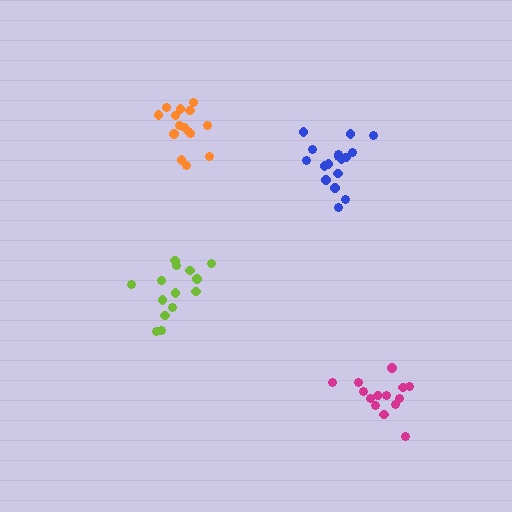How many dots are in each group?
Group 1: 14 dots, Group 2: 17 dots, Group 3: 14 dots, Group 4: 15 dots (60 total).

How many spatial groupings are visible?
There are 4 spatial groupings.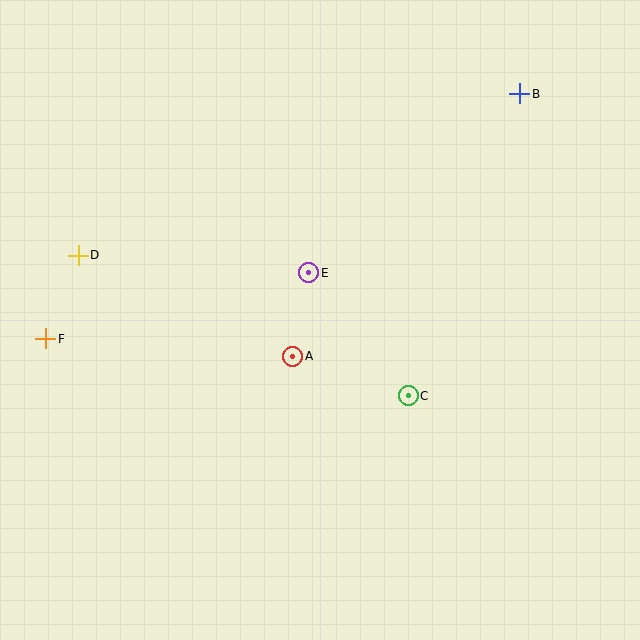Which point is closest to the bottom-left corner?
Point F is closest to the bottom-left corner.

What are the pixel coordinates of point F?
Point F is at (46, 339).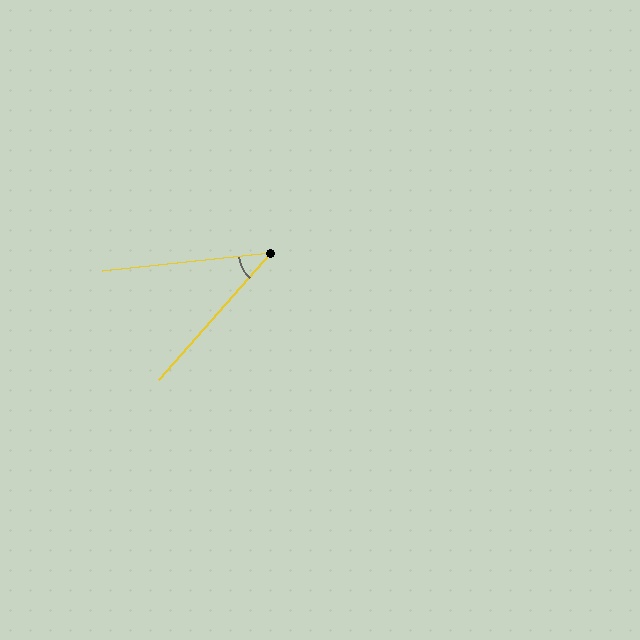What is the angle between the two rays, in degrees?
Approximately 43 degrees.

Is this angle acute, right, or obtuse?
It is acute.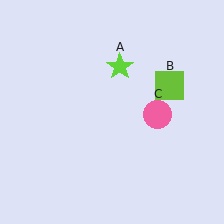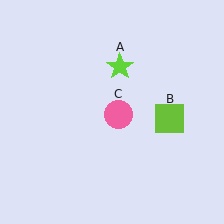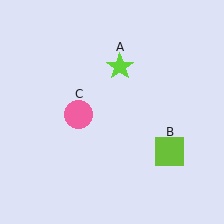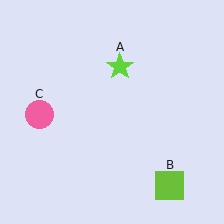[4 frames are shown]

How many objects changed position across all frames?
2 objects changed position: lime square (object B), pink circle (object C).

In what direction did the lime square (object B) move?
The lime square (object B) moved down.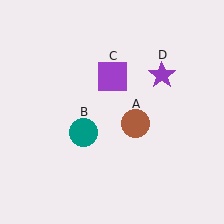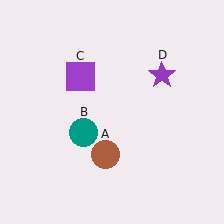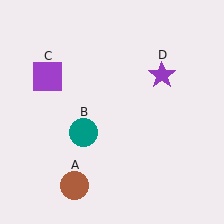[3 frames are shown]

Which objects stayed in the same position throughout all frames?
Teal circle (object B) and purple star (object D) remained stationary.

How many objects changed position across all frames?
2 objects changed position: brown circle (object A), purple square (object C).